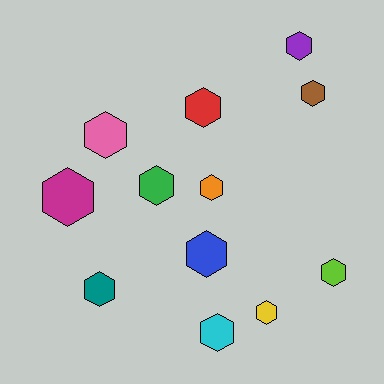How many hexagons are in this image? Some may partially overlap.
There are 12 hexagons.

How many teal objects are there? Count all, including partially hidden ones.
There is 1 teal object.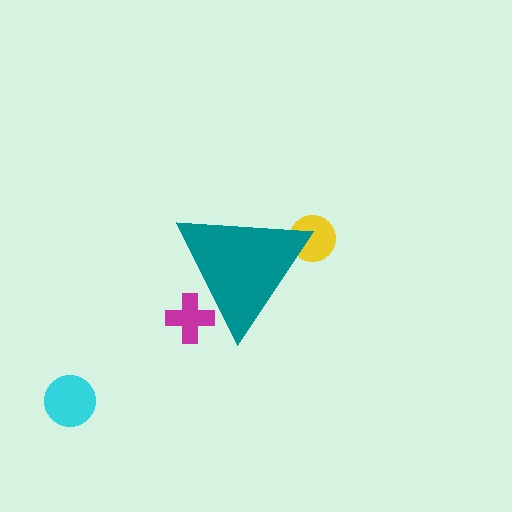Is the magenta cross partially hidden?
Yes, the magenta cross is partially hidden behind the teal triangle.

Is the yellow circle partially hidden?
Yes, the yellow circle is partially hidden behind the teal triangle.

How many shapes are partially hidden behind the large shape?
2 shapes are partially hidden.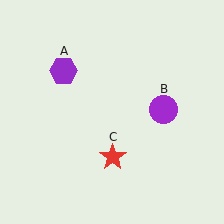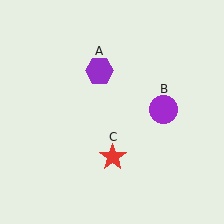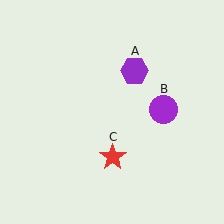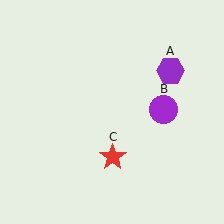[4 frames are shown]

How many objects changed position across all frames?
1 object changed position: purple hexagon (object A).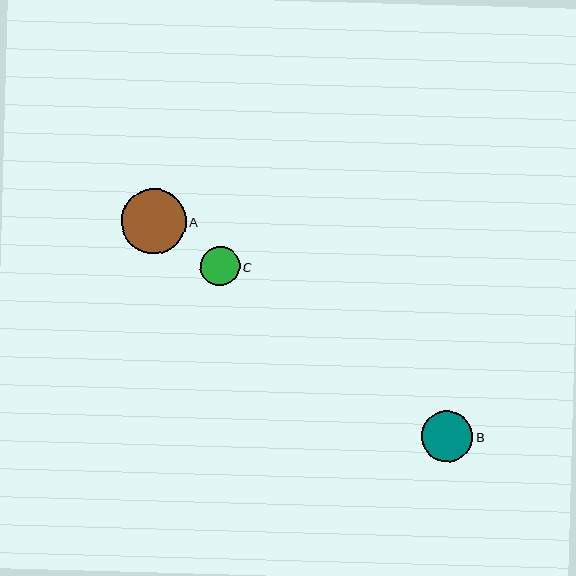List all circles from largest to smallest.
From largest to smallest: A, B, C.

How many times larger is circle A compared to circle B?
Circle A is approximately 1.3 times the size of circle B.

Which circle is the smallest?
Circle C is the smallest with a size of approximately 40 pixels.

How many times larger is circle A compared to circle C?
Circle A is approximately 1.6 times the size of circle C.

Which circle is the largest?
Circle A is the largest with a size of approximately 65 pixels.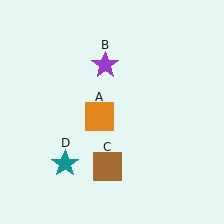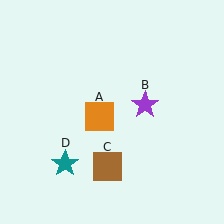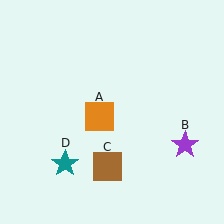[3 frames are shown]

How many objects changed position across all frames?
1 object changed position: purple star (object B).